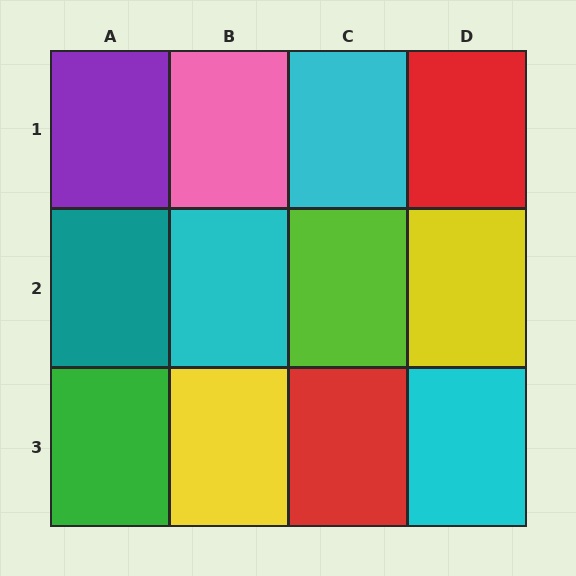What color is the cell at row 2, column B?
Cyan.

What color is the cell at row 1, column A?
Purple.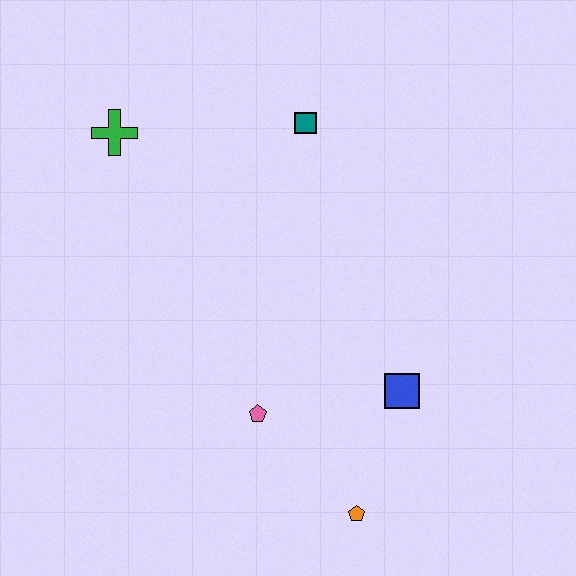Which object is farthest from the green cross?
The orange pentagon is farthest from the green cross.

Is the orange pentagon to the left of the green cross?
No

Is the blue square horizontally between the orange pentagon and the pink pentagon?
No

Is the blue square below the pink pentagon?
No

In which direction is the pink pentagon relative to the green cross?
The pink pentagon is below the green cross.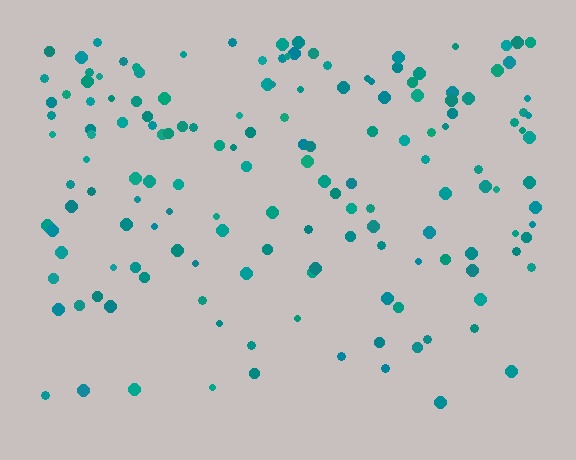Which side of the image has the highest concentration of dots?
The top.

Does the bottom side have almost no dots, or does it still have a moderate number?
Still a moderate number, just noticeably fewer than the top.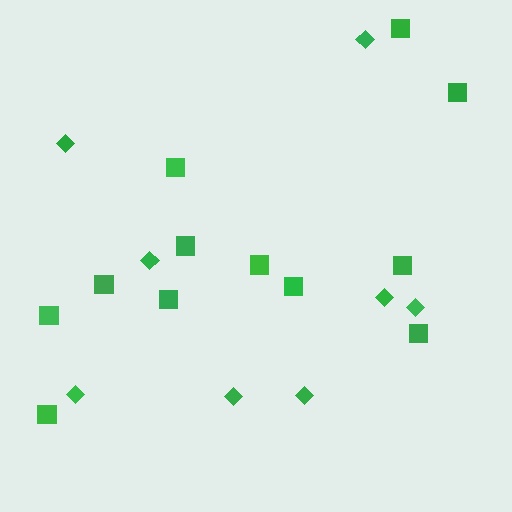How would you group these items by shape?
There are 2 groups: one group of squares (12) and one group of diamonds (8).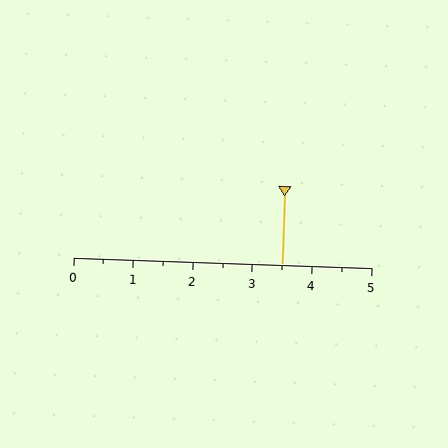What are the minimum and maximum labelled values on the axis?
The axis runs from 0 to 5.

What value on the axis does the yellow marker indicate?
The marker indicates approximately 3.5.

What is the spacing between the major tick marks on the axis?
The major ticks are spaced 1 apart.